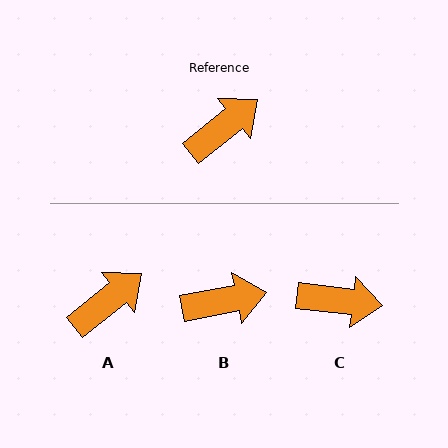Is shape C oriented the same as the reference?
No, it is off by about 46 degrees.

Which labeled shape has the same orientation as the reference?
A.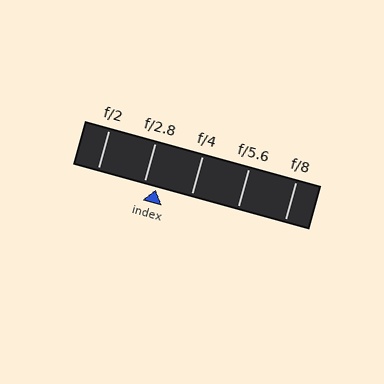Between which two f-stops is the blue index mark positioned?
The index mark is between f/2.8 and f/4.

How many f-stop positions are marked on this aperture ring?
There are 5 f-stop positions marked.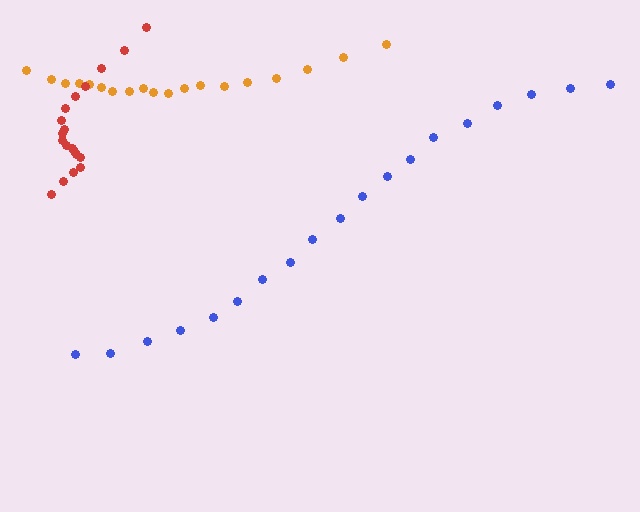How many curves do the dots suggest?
There are 3 distinct paths.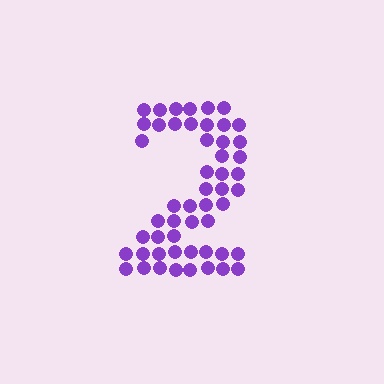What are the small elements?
The small elements are circles.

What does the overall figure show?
The overall figure shows the digit 2.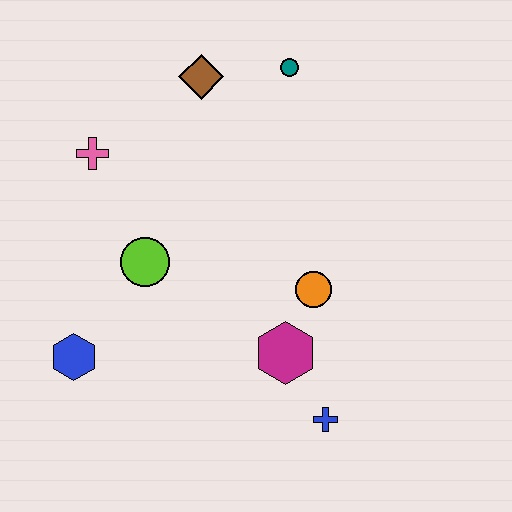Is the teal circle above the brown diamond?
Yes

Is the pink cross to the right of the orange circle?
No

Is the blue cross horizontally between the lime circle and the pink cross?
No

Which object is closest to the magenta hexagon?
The orange circle is closest to the magenta hexagon.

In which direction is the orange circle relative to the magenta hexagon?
The orange circle is above the magenta hexagon.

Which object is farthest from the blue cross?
The brown diamond is farthest from the blue cross.